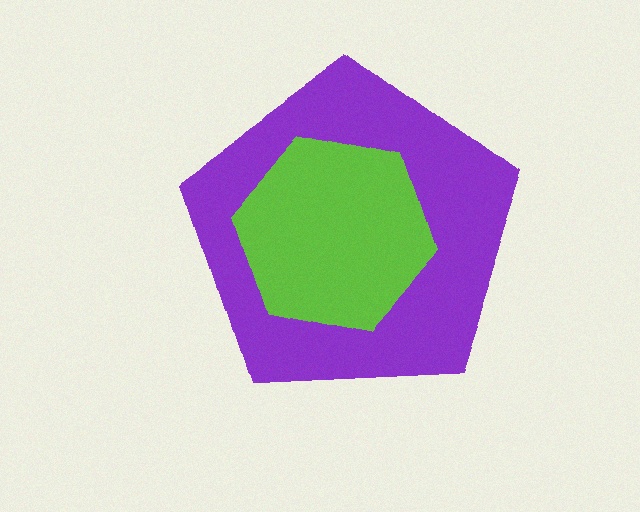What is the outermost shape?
The purple pentagon.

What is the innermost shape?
The lime hexagon.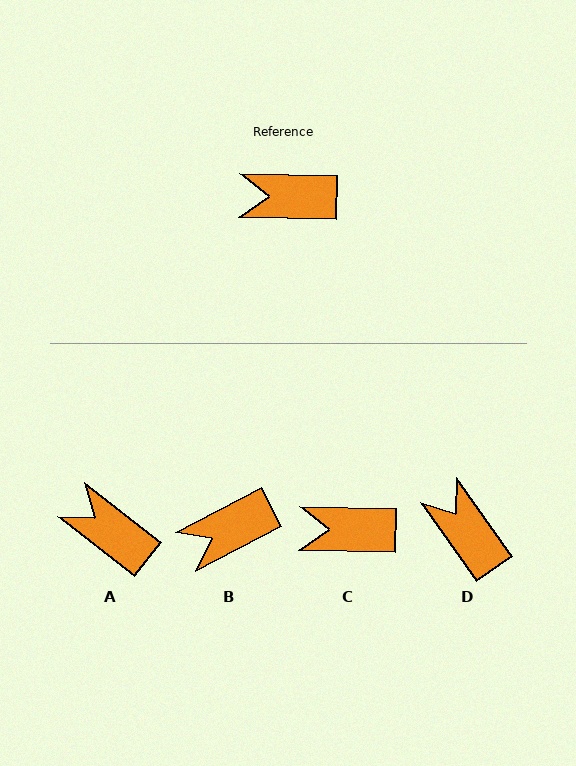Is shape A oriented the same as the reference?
No, it is off by about 37 degrees.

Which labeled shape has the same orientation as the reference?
C.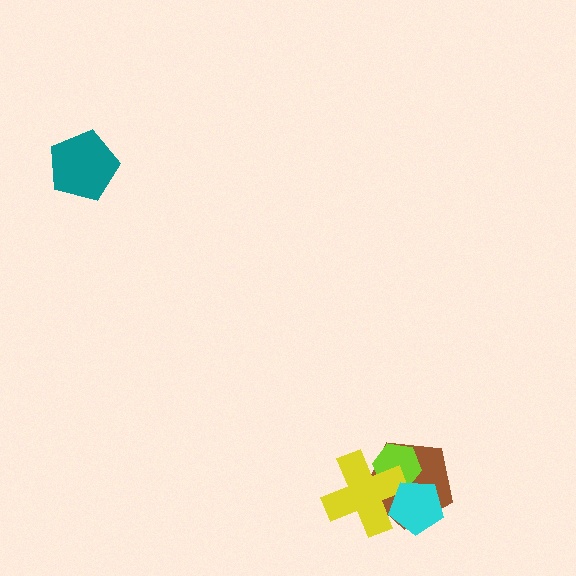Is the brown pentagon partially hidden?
Yes, it is partially covered by another shape.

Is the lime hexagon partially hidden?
Yes, it is partially covered by another shape.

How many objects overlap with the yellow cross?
3 objects overlap with the yellow cross.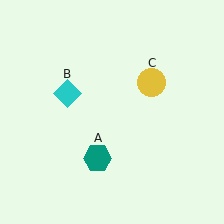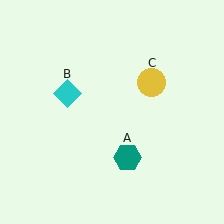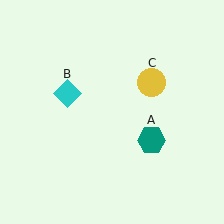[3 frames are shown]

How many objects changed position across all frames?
1 object changed position: teal hexagon (object A).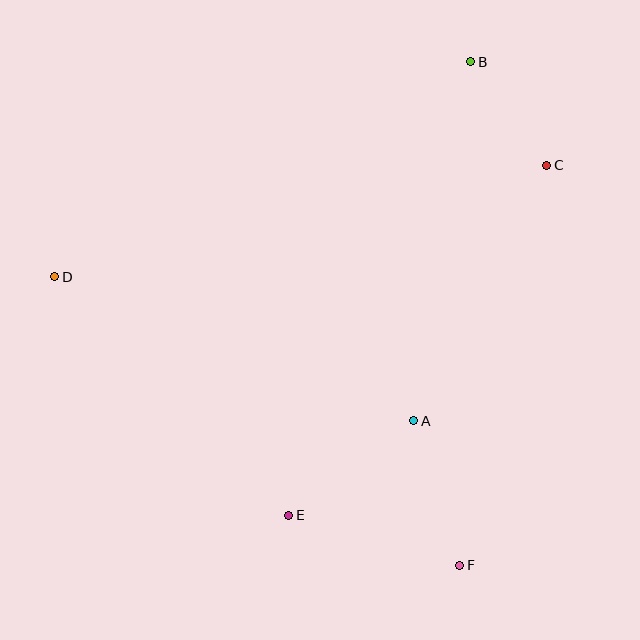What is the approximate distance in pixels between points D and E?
The distance between D and E is approximately 334 pixels.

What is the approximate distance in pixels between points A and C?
The distance between A and C is approximately 288 pixels.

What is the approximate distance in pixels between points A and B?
The distance between A and B is approximately 363 pixels.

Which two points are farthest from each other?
Points C and D are farthest from each other.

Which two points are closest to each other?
Points B and C are closest to each other.